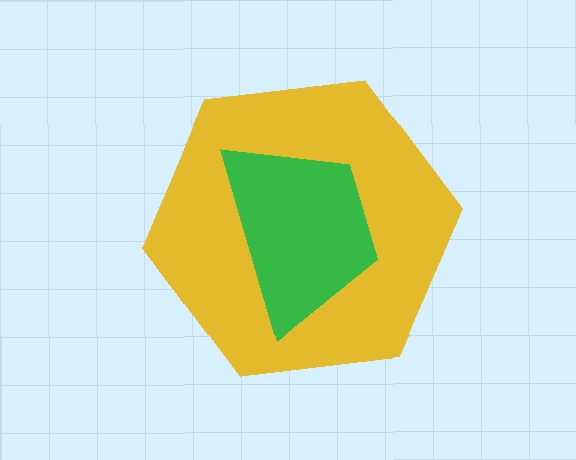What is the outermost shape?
The yellow hexagon.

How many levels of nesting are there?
2.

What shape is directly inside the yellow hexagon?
The green trapezoid.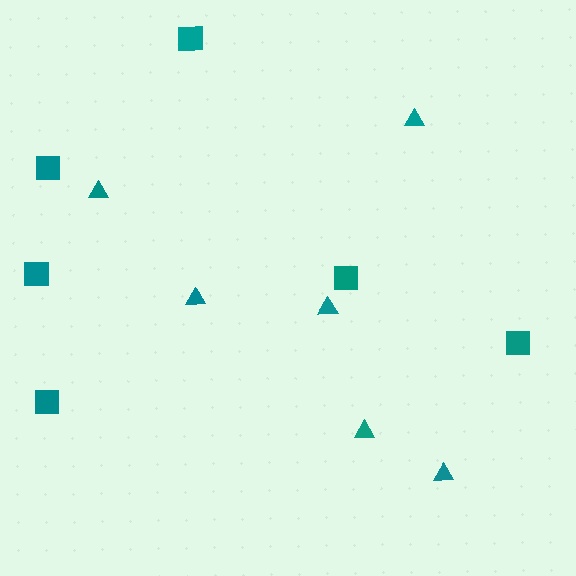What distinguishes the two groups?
There are 2 groups: one group of triangles (6) and one group of squares (6).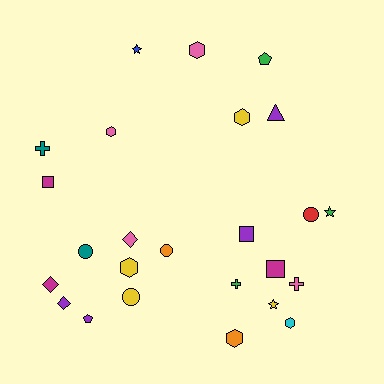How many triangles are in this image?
There is 1 triangle.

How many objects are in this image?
There are 25 objects.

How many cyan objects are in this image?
There is 1 cyan object.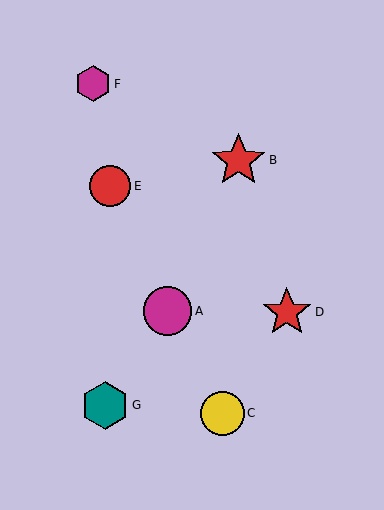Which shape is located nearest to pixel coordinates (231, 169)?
The red star (labeled B) at (239, 161) is nearest to that location.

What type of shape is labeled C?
Shape C is a yellow circle.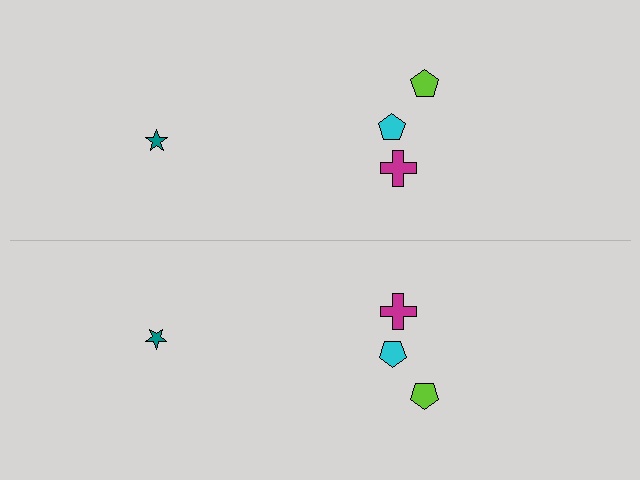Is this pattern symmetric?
Yes, this pattern has bilateral (reflection) symmetry.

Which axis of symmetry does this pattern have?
The pattern has a horizontal axis of symmetry running through the center of the image.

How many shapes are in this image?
There are 8 shapes in this image.